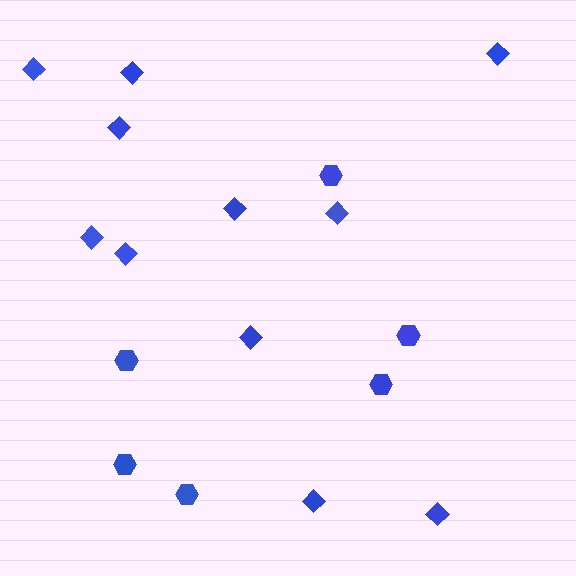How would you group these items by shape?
There are 2 groups: one group of hexagons (6) and one group of diamonds (11).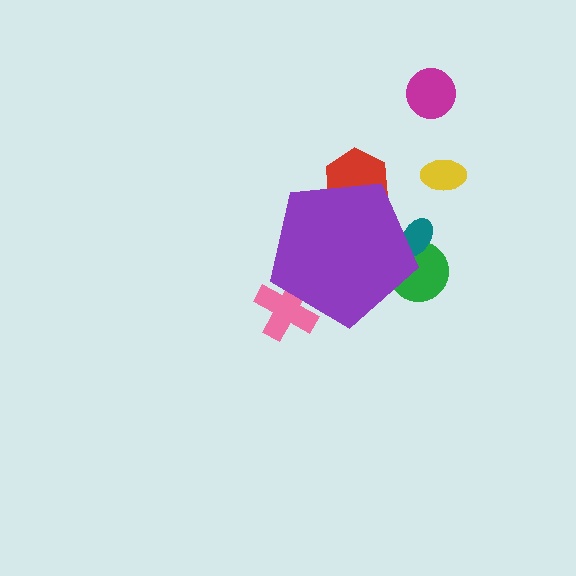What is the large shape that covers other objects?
A purple pentagon.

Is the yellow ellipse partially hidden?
No, the yellow ellipse is fully visible.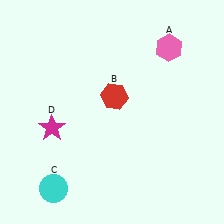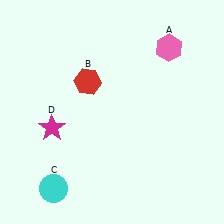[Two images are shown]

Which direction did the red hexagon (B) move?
The red hexagon (B) moved left.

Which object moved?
The red hexagon (B) moved left.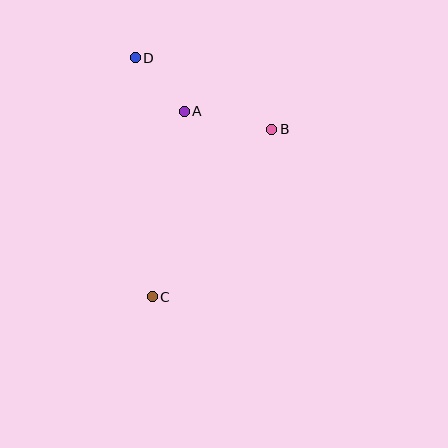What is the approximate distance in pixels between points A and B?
The distance between A and B is approximately 89 pixels.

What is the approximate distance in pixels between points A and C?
The distance between A and C is approximately 188 pixels.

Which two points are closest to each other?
Points A and D are closest to each other.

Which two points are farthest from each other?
Points C and D are farthest from each other.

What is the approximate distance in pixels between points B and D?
The distance between B and D is approximately 154 pixels.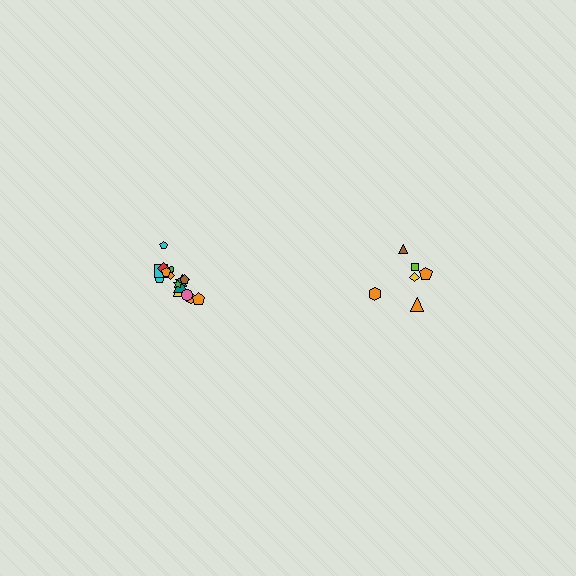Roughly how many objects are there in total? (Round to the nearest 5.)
Roughly 20 objects in total.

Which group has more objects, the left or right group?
The left group.